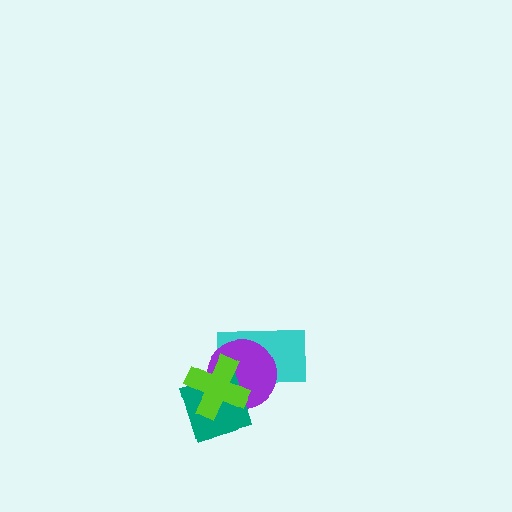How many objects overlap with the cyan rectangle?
3 objects overlap with the cyan rectangle.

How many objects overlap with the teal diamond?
3 objects overlap with the teal diamond.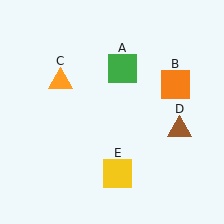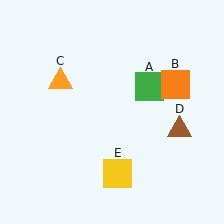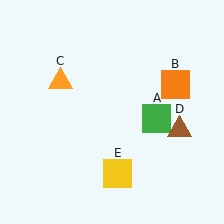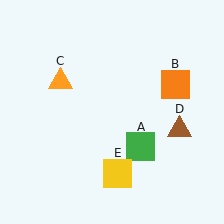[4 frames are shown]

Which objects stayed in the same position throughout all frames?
Orange square (object B) and orange triangle (object C) and brown triangle (object D) and yellow square (object E) remained stationary.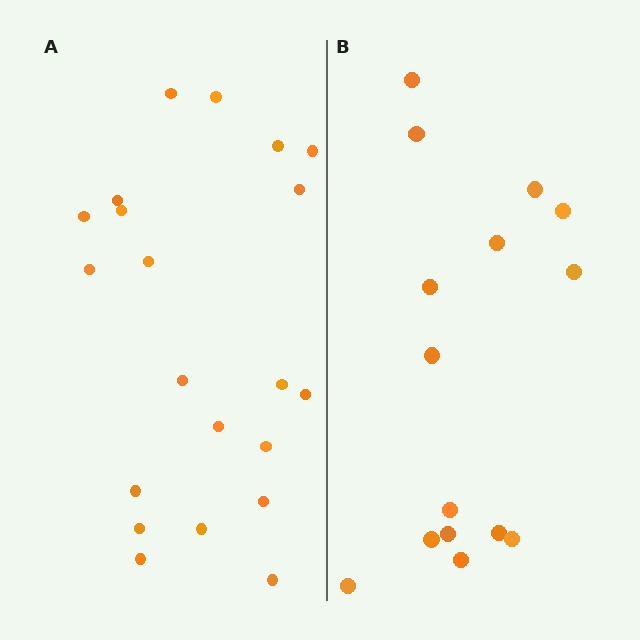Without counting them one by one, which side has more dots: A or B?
Region A (the left region) has more dots.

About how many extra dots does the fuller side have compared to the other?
Region A has about 6 more dots than region B.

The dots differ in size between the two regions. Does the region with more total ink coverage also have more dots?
No. Region B has more total ink coverage because its dots are larger, but region A actually contains more individual dots. Total area can be misleading — the number of items is what matters here.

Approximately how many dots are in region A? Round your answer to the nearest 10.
About 20 dots. (The exact count is 21, which rounds to 20.)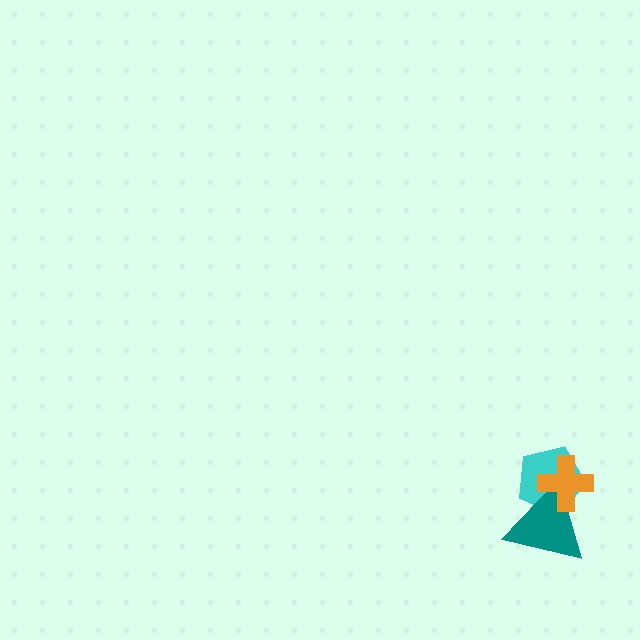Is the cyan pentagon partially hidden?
Yes, it is partially covered by another shape.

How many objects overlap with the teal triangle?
2 objects overlap with the teal triangle.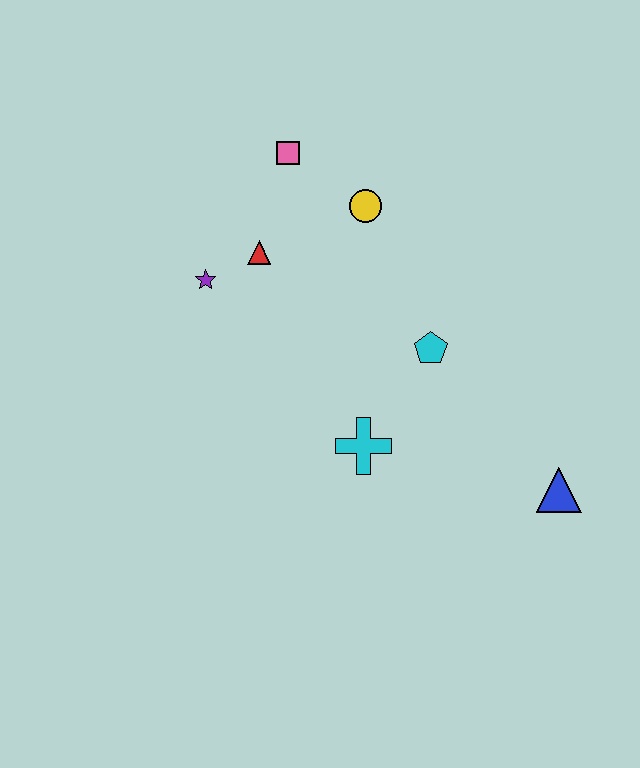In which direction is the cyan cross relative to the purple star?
The cyan cross is below the purple star.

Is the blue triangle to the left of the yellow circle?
No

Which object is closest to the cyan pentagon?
The cyan cross is closest to the cyan pentagon.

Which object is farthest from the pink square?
The blue triangle is farthest from the pink square.